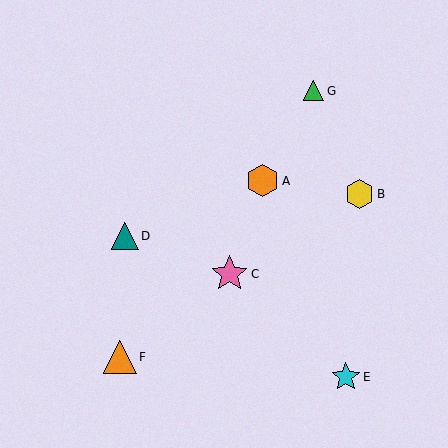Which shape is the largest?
The pink star (labeled C) is the largest.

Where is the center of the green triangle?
The center of the green triangle is at (314, 91).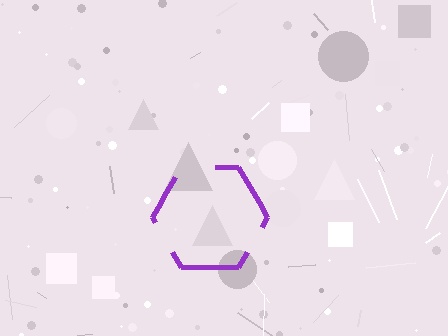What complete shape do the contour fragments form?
The contour fragments form a hexagon.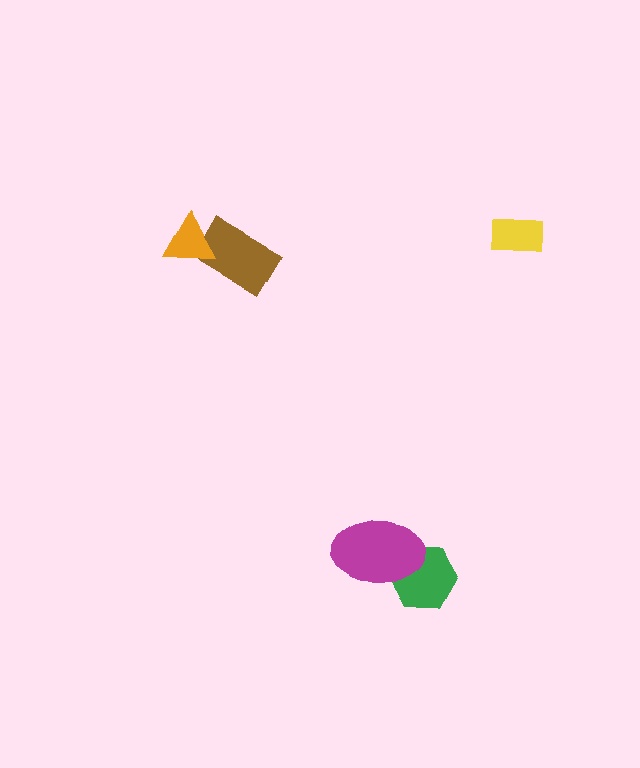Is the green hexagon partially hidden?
Yes, it is partially covered by another shape.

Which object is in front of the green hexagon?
The magenta ellipse is in front of the green hexagon.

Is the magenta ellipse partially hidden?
No, no other shape covers it.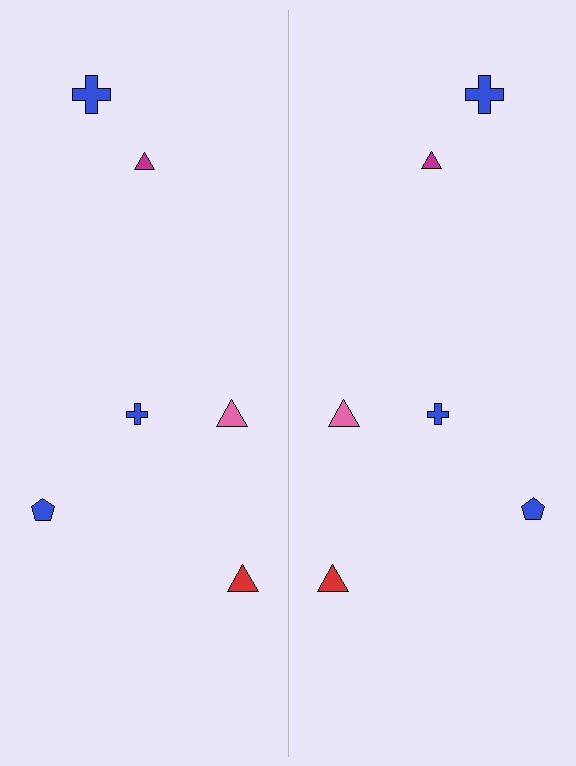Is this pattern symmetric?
Yes, this pattern has bilateral (reflection) symmetry.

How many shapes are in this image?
There are 12 shapes in this image.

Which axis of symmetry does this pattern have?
The pattern has a vertical axis of symmetry running through the center of the image.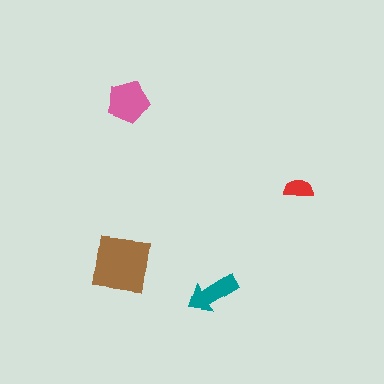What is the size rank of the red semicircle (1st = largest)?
4th.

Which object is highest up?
The pink pentagon is topmost.